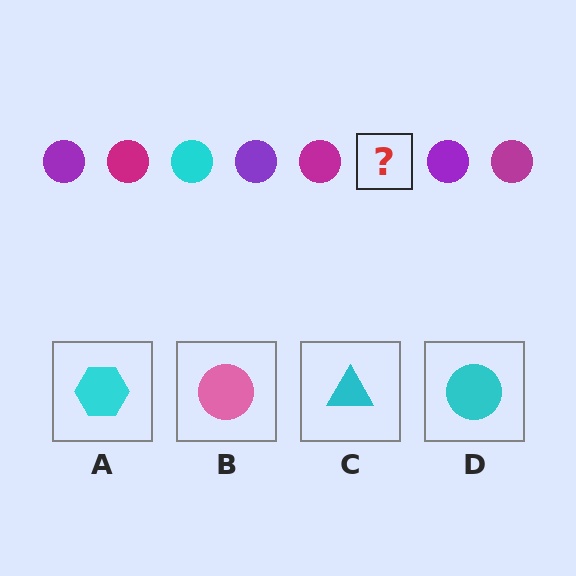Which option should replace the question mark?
Option D.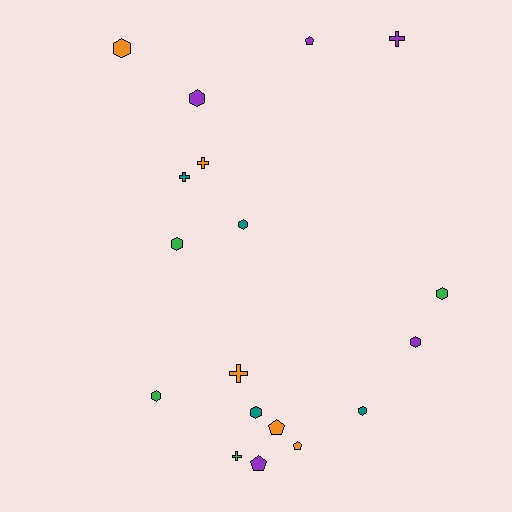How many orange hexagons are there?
There is 1 orange hexagon.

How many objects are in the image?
There are 18 objects.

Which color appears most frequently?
Purple, with 5 objects.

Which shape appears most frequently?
Hexagon, with 9 objects.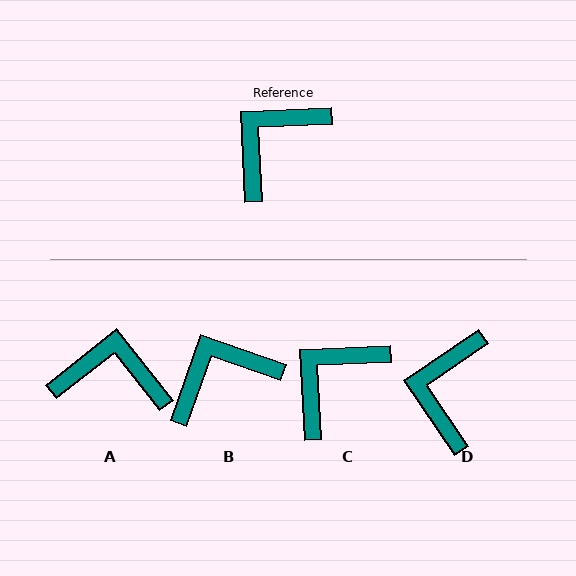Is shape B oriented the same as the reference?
No, it is off by about 22 degrees.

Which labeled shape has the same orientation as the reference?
C.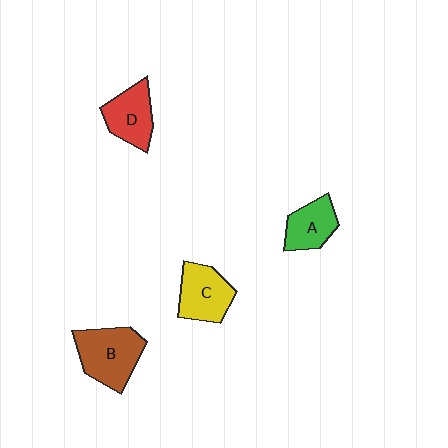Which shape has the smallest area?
Shape A (green).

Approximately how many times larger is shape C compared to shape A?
Approximately 1.2 times.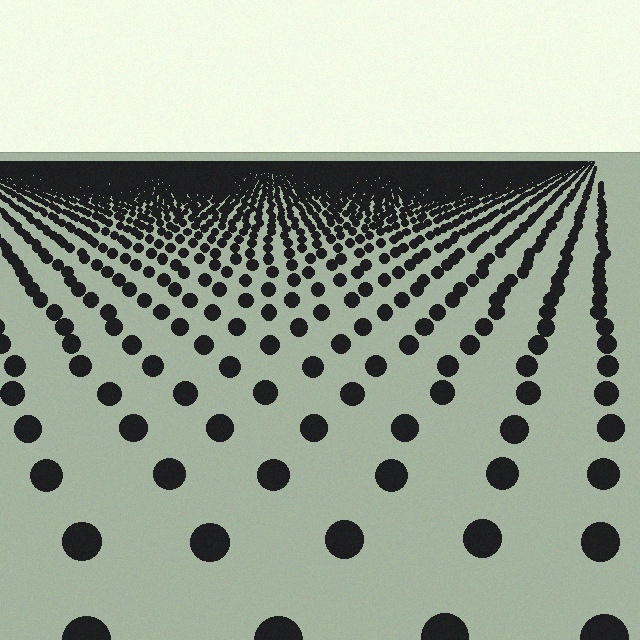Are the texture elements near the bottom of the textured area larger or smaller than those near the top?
Larger. Near the bottom, elements are closer to the viewer and appear at a bigger on-screen size.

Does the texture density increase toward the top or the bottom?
Density increases toward the top.